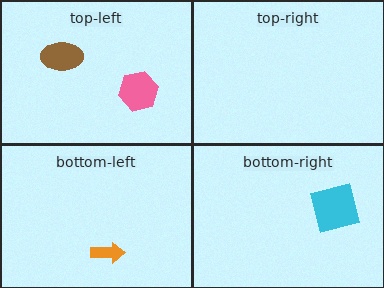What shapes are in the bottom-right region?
The cyan square.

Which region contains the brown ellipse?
The top-left region.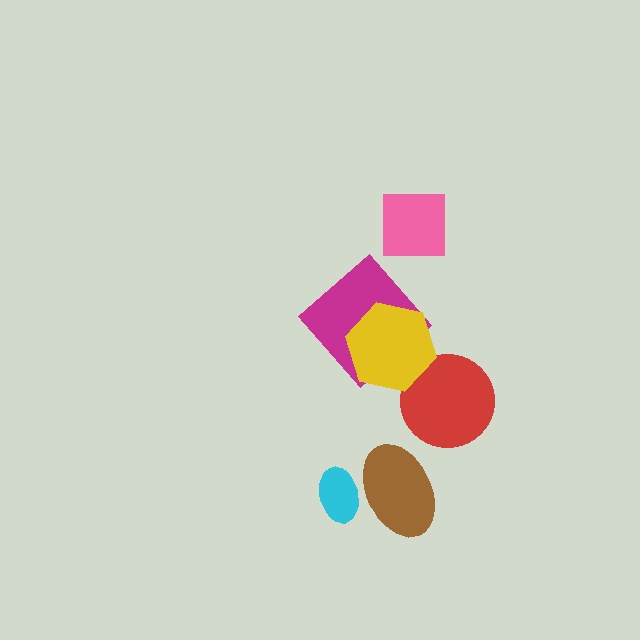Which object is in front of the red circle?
The yellow hexagon is in front of the red circle.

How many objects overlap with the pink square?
0 objects overlap with the pink square.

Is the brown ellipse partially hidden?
Yes, it is partially covered by another shape.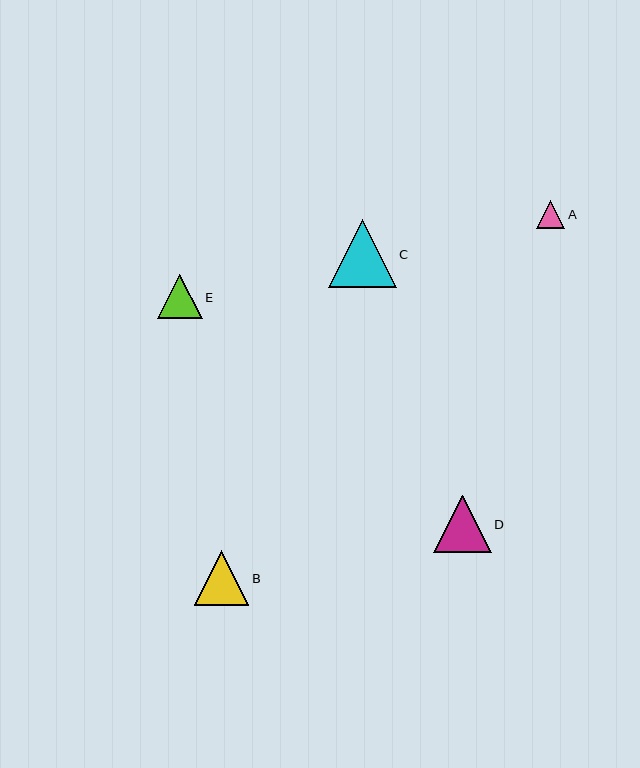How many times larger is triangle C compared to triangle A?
Triangle C is approximately 2.4 times the size of triangle A.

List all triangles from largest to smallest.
From largest to smallest: C, D, B, E, A.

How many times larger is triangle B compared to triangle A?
Triangle B is approximately 1.9 times the size of triangle A.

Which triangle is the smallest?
Triangle A is the smallest with a size of approximately 28 pixels.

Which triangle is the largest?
Triangle C is the largest with a size of approximately 68 pixels.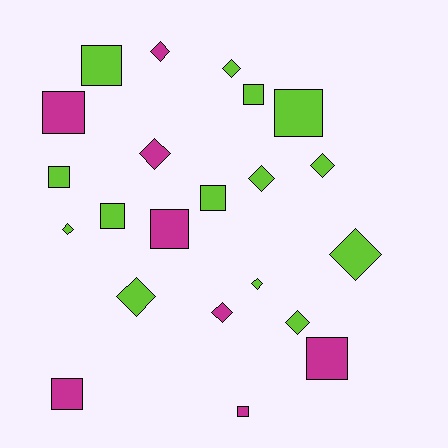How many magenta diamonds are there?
There are 3 magenta diamonds.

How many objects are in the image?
There are 22 objects.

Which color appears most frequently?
Lime, with 14 objects.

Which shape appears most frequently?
Diamond, with 11 objects.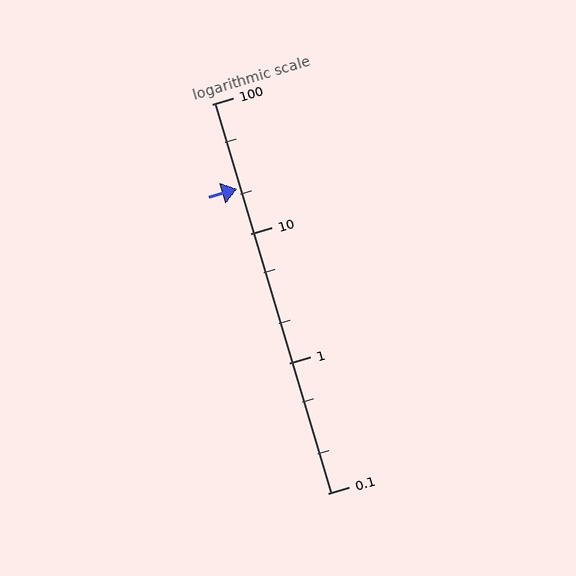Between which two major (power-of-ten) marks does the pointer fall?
The pointer is between 10 and 100.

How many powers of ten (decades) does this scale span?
The scale spans 3 decades, from 0.1 to 100.